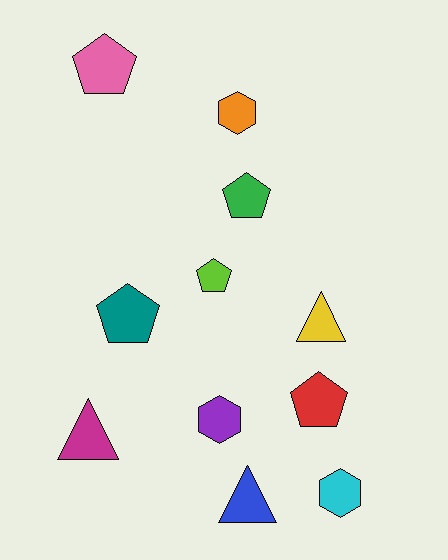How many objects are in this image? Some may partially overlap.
There are 11 objects.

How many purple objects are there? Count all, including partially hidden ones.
There is 1 purple object.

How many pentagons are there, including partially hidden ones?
There are 5 pentagons.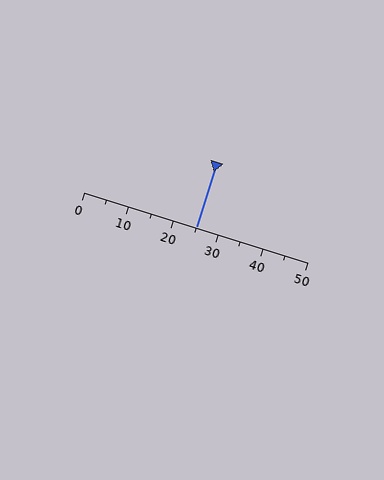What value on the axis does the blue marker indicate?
The marker indicates approximately 25.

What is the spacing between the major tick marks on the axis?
The major ticks are spaced 10 apart.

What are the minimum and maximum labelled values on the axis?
The axis runs from 0 to 50.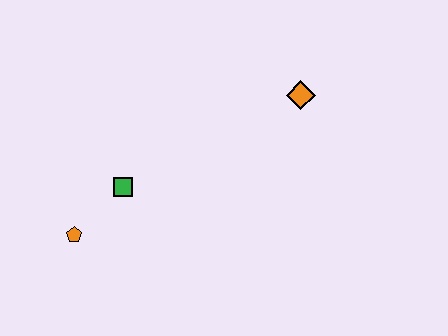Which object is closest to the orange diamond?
The green square is closest to the orange diamond.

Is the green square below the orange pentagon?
No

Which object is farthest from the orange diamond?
The orange pentagon is farthest from the orange diamond.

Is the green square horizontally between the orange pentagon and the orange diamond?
Yes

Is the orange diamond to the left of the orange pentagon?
No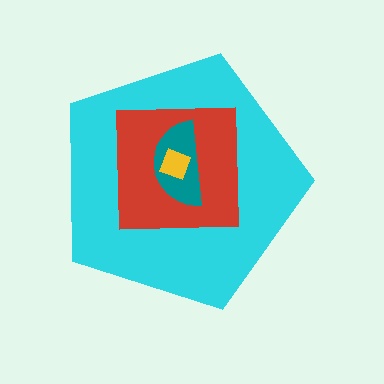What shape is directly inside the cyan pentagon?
The red square.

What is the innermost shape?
The yellow square.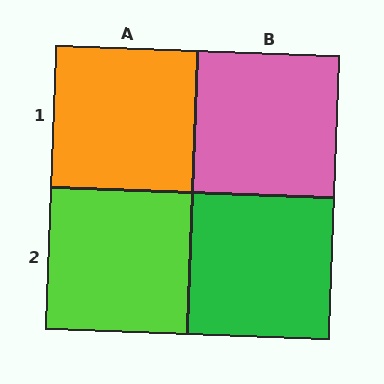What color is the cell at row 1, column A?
Orange.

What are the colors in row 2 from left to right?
Lime, green.